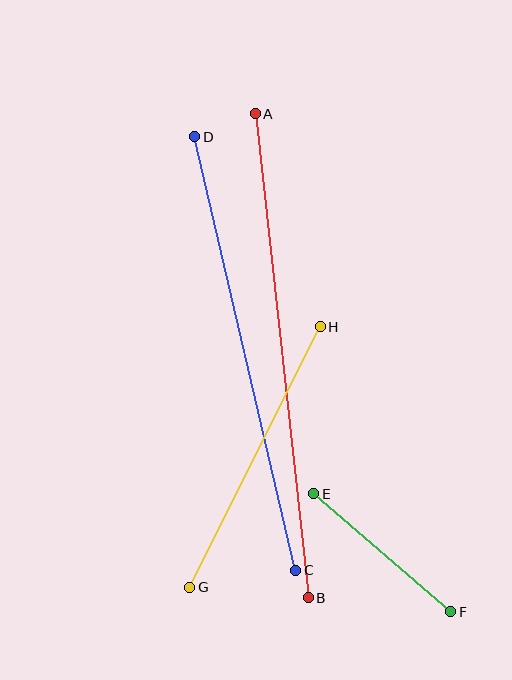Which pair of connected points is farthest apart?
Points A and B are farthest apart.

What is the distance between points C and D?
The distance is approximately 445 pixels.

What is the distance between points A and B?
The distance is approximately 487 pixels.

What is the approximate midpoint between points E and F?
The midpoint is at approximately (382, 553) pixels.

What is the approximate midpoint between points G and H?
The midpoint is at approximately (255, 457) pixels.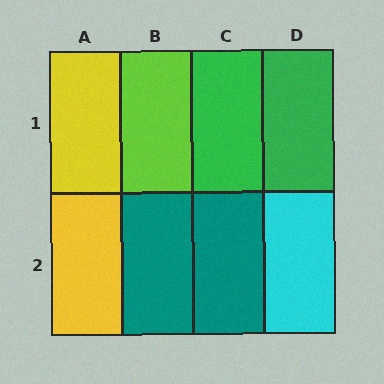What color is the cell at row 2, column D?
Cyan.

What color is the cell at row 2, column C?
Teal.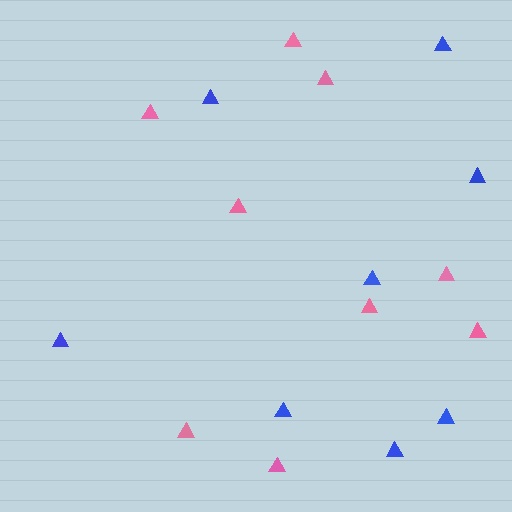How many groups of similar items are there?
There are 2 groups: one group of blue triangles (8) and one group of pink triangles (9).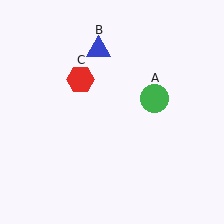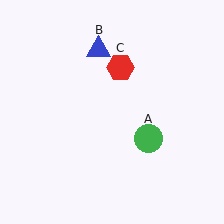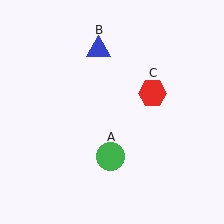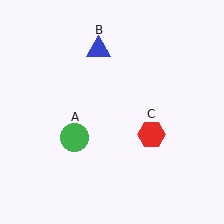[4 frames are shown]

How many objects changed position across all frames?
2 objects changed position: green circle (object A), red hexagon (object C).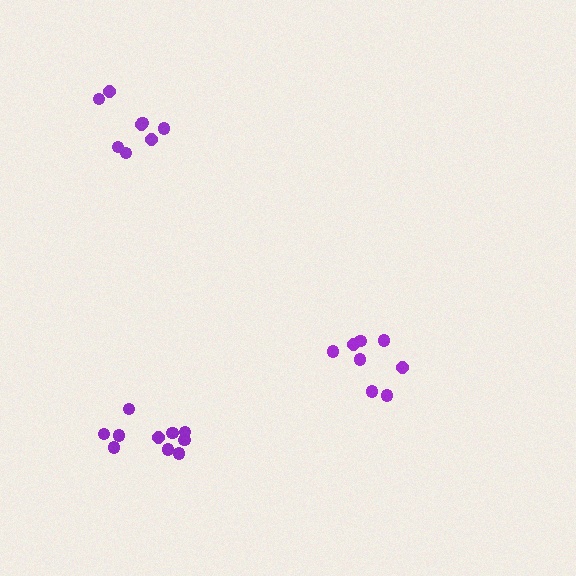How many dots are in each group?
Group 1: 10 dots, Group 2: 8 dots, Group 3: 8 dots (26 total).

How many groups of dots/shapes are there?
There are 3 groups.